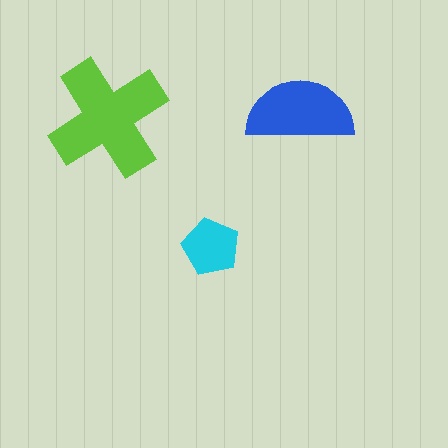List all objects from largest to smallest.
The lime cross, the blue semicircle, the cyan pentagon.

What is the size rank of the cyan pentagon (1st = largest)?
3rd.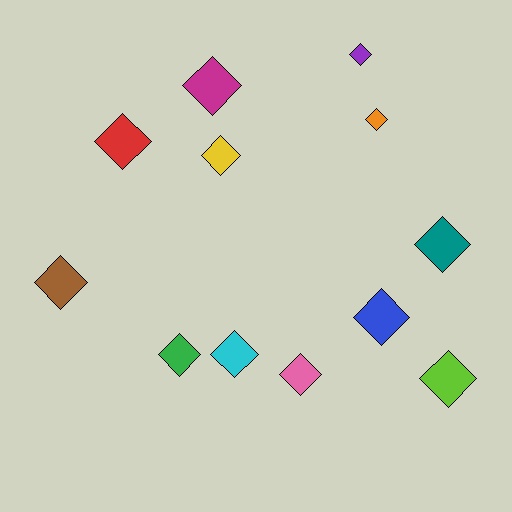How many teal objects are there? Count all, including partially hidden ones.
There is 1 teal object.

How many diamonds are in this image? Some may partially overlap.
There are 12 diamonds.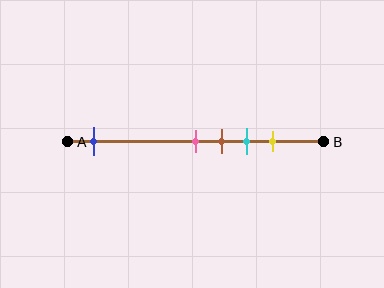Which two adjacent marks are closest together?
The pink and brown marks are the closest adjacent pair.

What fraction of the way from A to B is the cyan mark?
The cyan mark is approximately 70% (0.7) of the way from A to B.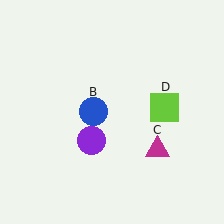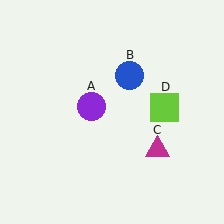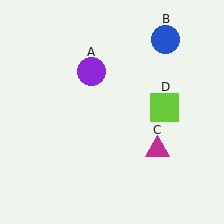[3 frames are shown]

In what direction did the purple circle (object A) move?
The purple circle (object A) moved up.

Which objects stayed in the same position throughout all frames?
Magenta triangle (object C) and lime square (object D) remained stationary.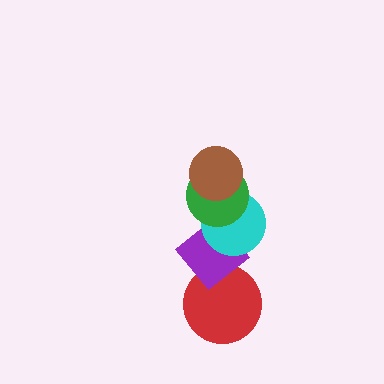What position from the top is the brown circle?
The brown circle is 1st from the top.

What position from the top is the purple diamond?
The purple diamond is 4th from the top.